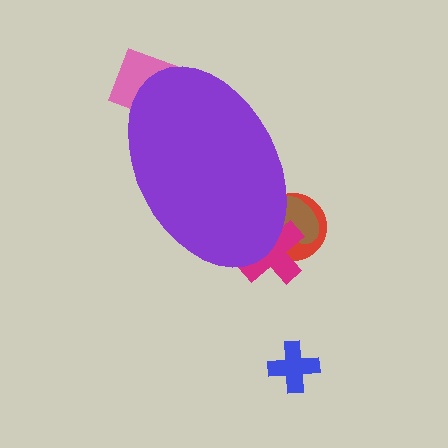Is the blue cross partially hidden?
No, the blue cross is fully visible.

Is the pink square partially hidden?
Yes, the pink square is partially hidden behind the purple ellipse.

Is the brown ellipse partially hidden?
Yes, the brown ellipse is partially hidden behind the purple ellipse.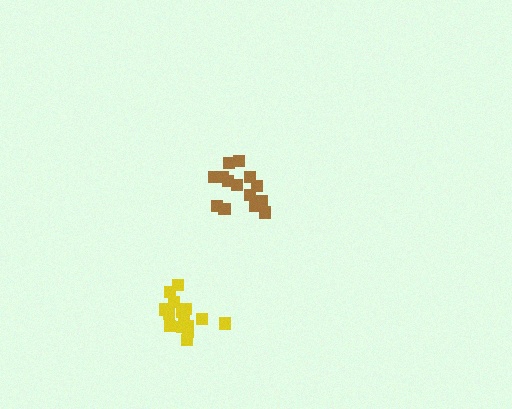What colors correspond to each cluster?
The clusters are colored: yellow, brown.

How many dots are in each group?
Group 1: 16 dots, Group 2: 14 dots (30 total).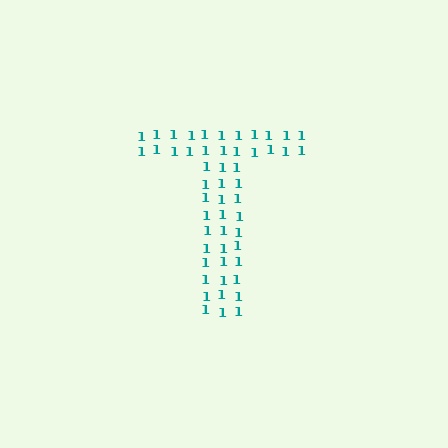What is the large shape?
The large shape is the letter T.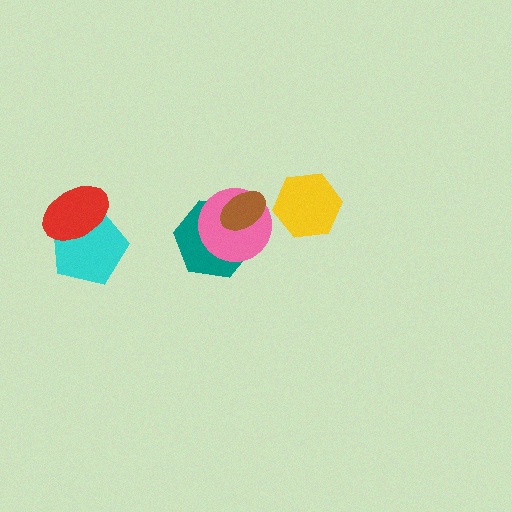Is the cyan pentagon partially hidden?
Yes, it is partially covered by another shape.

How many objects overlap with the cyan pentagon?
1 object overlaps with the cyan pentagon.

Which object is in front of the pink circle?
The brown ellipse is in front of the pink circle.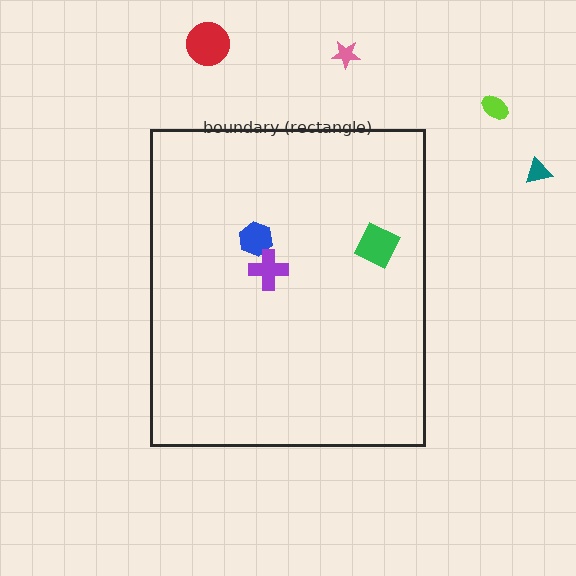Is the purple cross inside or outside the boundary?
Inside.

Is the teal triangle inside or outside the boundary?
Outside.